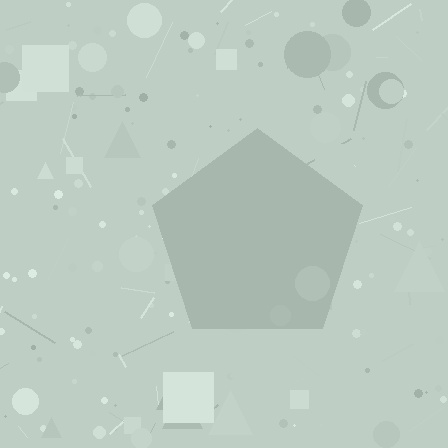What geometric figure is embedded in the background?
A pentagon is embedded in the background.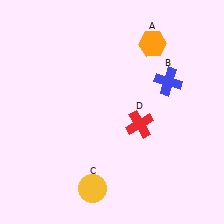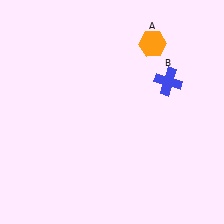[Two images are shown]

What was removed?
The red cross (D), the yellow circle (C) were removed in Image 2.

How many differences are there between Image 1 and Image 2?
There are 2 differences between the two images.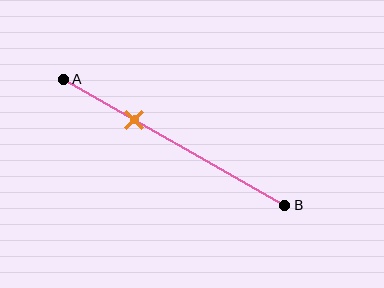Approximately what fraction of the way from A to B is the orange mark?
The orange mark is approximately 30% of the way from A to B.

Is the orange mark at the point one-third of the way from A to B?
Yes, the mark is approximately at the one-third point.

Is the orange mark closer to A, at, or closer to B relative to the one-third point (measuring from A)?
The orange mark is approximately at the one-third point of segment AB.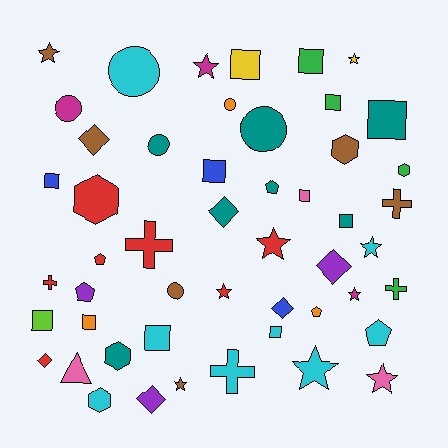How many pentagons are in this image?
There are 5 pentagons.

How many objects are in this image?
There are 50 objects.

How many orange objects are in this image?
There are 3 orange objects.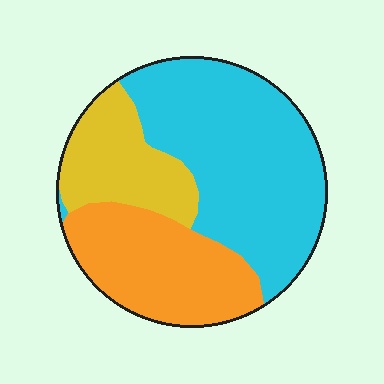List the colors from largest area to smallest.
From largest to smallest: cyan, orange, yellow.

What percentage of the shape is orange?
Orange takes up between a sixth and a third of the shape.